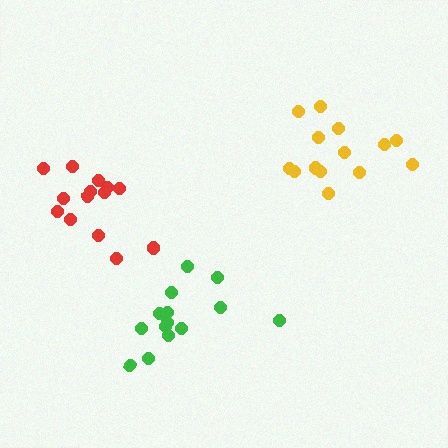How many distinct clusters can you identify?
There are 3 distinct clusters.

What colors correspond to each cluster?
The clusters are colored: green, yellow, red.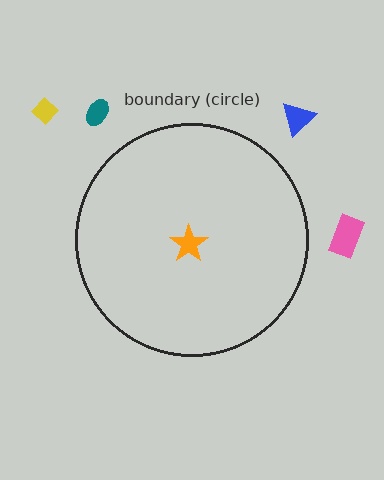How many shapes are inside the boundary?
1 inside, 4 outside.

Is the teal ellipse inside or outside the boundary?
Outside.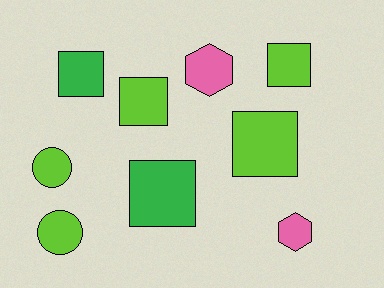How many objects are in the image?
There are 9 objects.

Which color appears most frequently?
Lime, with 5 objects.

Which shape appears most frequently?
Square, with 5 objects.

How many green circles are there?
There are no green circles.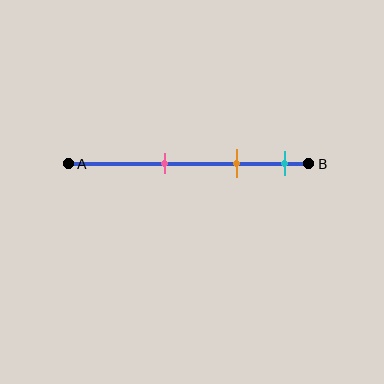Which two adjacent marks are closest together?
The orange and cyan marks are the closest adjacent pair.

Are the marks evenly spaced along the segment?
Yes, the marks are approximately evenly spaced.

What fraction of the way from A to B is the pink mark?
The pink mark is approximately 40% (0.4) of the way from A to B.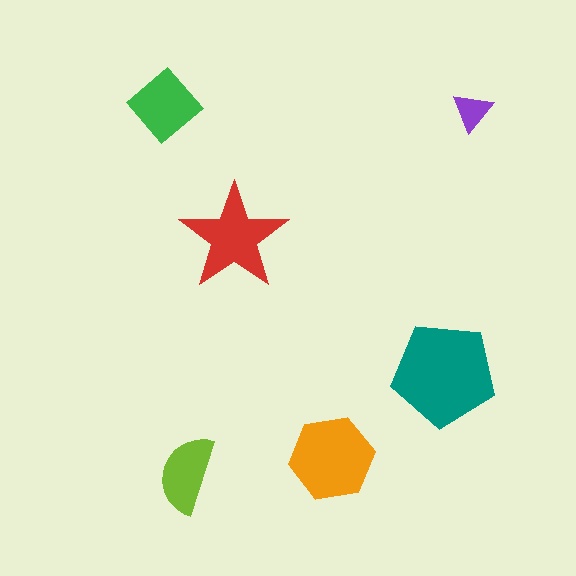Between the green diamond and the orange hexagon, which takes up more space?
The orange hexagon.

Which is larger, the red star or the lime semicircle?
The red star.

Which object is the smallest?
The purple triangle.